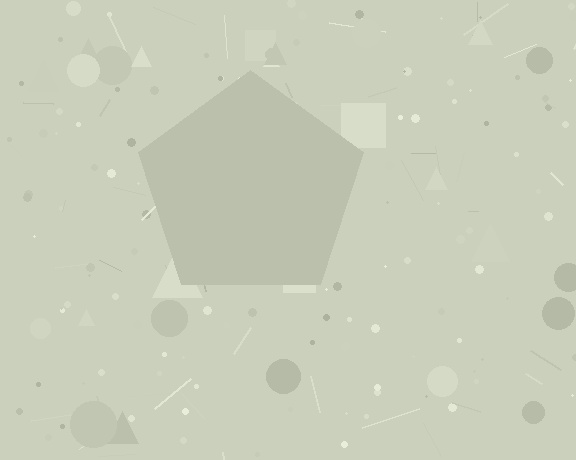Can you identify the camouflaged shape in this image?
The camouflaged shape is a pentagon.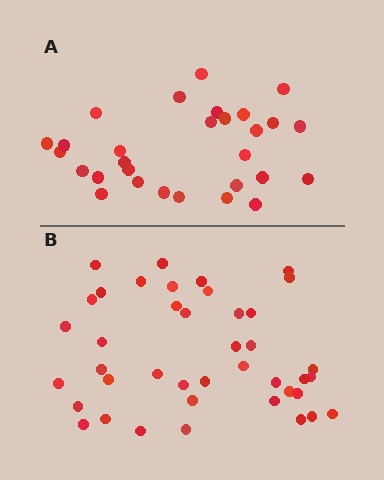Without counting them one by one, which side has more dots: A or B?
Region B (the bottom region) has more dots.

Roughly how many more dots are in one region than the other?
Region B has roughly 12 or so more dots than region A.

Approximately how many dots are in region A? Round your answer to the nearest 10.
About 30 dots. (The exact count is 29, which rounds to 30.)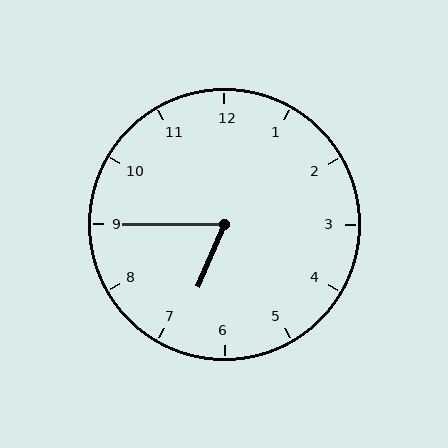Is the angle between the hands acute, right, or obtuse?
It is acute.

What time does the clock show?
6:45.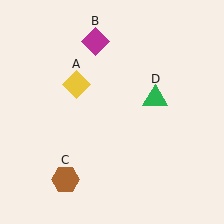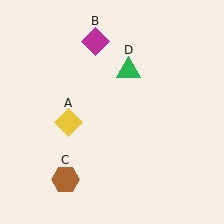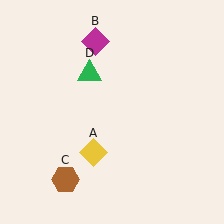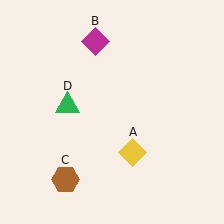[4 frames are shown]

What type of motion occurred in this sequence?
The yellow diamond (object A), green triangle (object D) rotated counterclockwise around the center of the scene.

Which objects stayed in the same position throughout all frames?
Magenta diamond (object B) and brown hexagon (object C) remained stationary.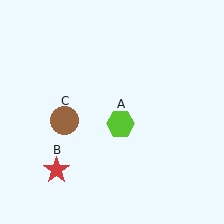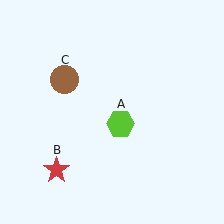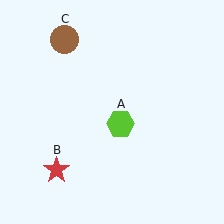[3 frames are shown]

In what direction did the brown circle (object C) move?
The brown circle (object C) moved up.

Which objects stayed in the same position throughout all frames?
Lime hexagon (object A) and red star (object B) remained stationary.